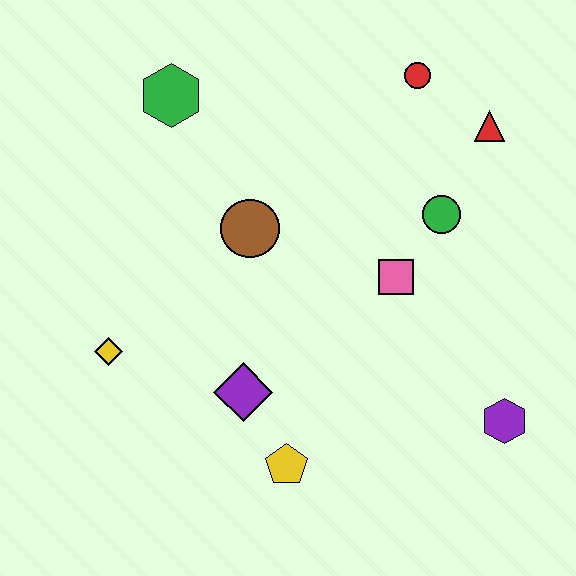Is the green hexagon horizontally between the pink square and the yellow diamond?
Yes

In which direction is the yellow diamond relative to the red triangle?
The yellow diamond is to the left of the red triangle.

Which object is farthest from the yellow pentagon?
The red circle is farthest from the yellow pentagon.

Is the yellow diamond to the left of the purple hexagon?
Yes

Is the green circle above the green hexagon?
No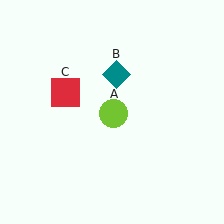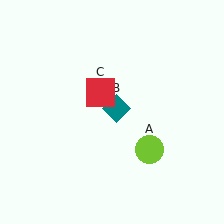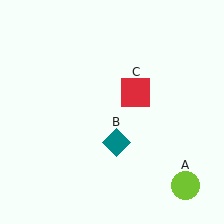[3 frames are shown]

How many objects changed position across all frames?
3 objects changed position: lime circle (object A), teal diamond (object B), red square (object C).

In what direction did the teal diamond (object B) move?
The teal diamond (object B) moved down.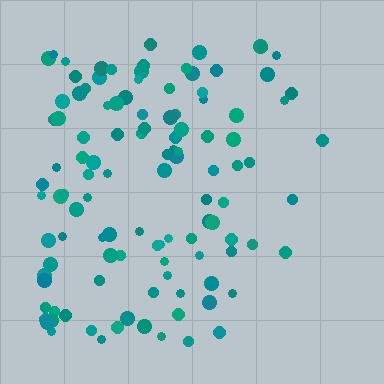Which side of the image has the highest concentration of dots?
The left.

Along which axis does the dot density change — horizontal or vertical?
Horizontal.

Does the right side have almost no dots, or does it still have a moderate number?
Still a moderate number, just noticeably fewer than the left.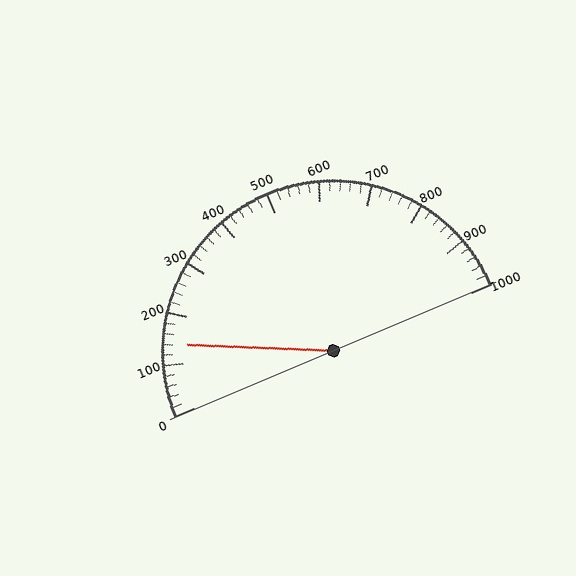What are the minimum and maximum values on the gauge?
The gauge ranges from 0 to 1000.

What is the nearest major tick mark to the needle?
The nearest major tick mark is 100.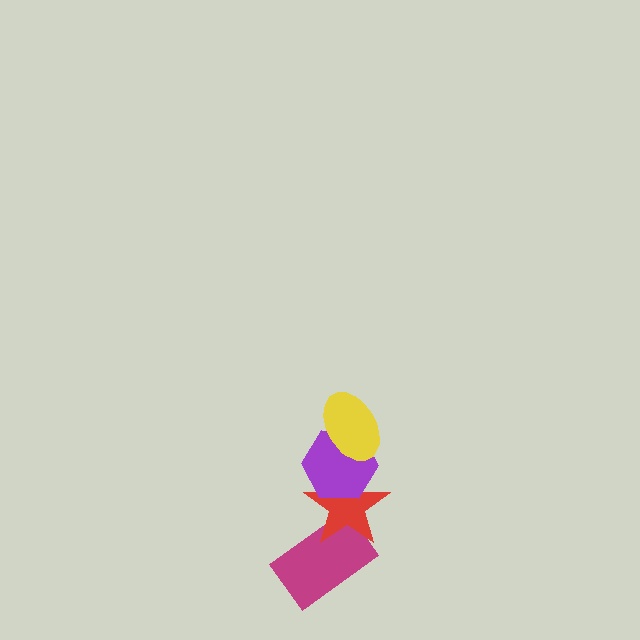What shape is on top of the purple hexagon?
The yellow ellipse is on top of the purple hexagon.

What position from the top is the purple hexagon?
The purple hexagon is 2nd from the top.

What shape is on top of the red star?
The purple hexagon is on top of the red star.